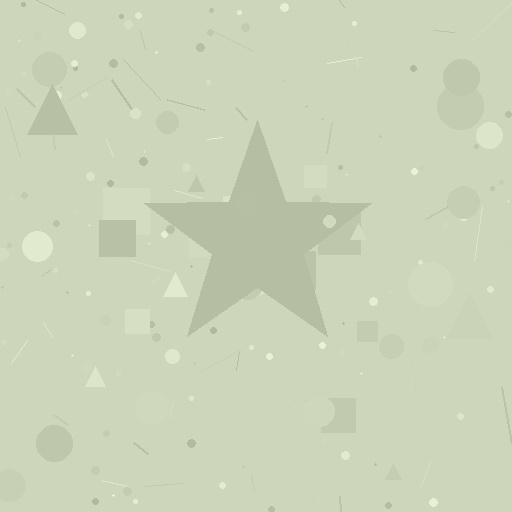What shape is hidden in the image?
A star is hidden in the image.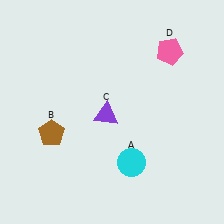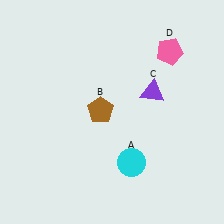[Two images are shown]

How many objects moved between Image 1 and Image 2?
2 objects moved between the two images.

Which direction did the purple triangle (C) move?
The purple triangle (C) moved right.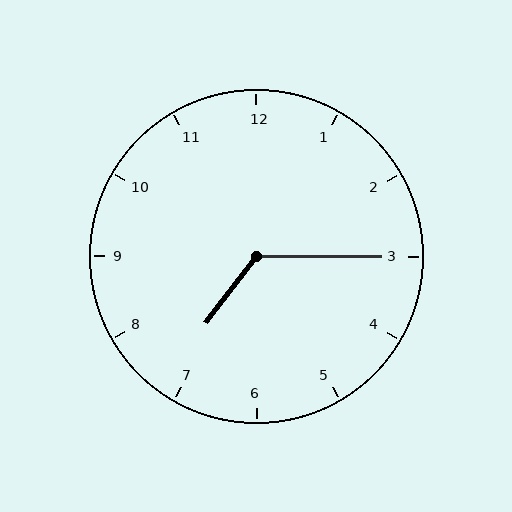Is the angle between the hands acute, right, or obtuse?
It is obtuse.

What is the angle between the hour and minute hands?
Approximately 128 degrees.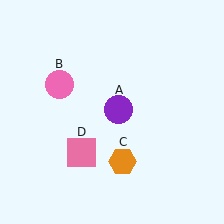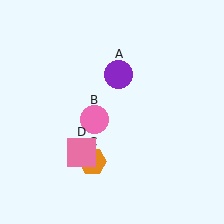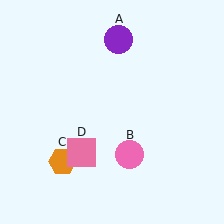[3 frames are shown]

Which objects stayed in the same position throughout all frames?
Pink square (object D) remained stationary.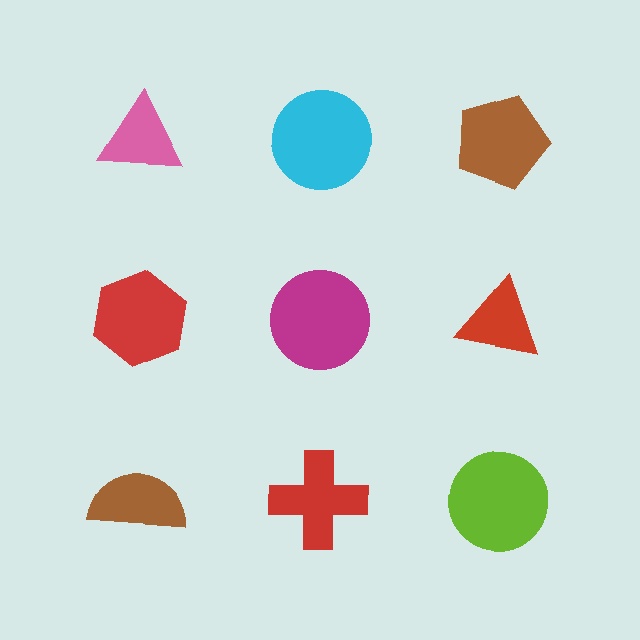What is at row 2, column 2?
A magenta circle.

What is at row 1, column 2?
A cyan circle.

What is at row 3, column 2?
A red cross.